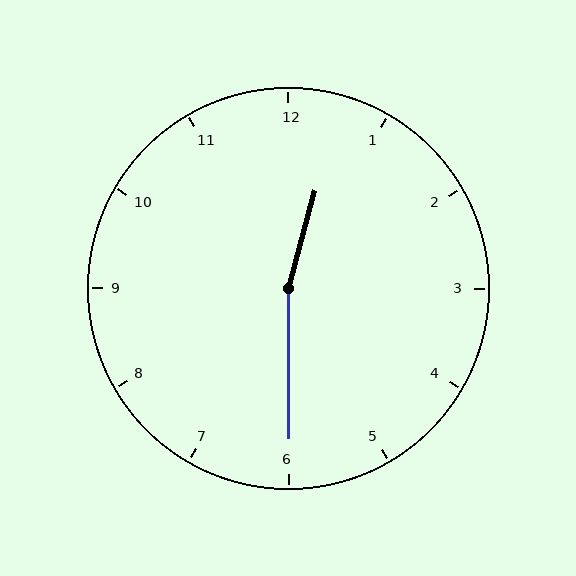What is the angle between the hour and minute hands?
Approximately 165 degrees.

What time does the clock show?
12:30.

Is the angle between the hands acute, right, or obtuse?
It is obtuse.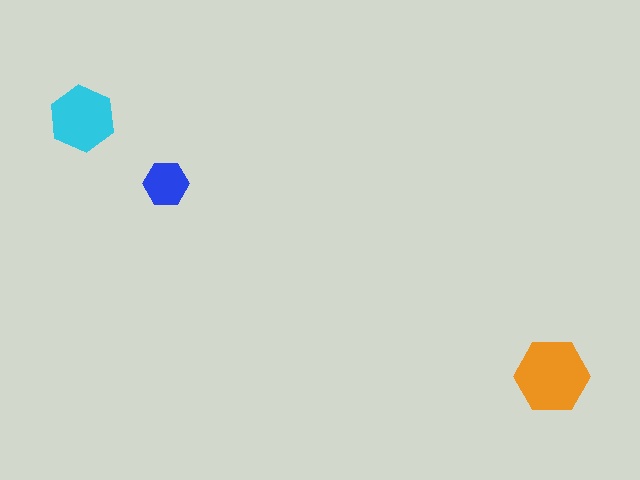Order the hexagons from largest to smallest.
the orange one, the cyan one, the blue one.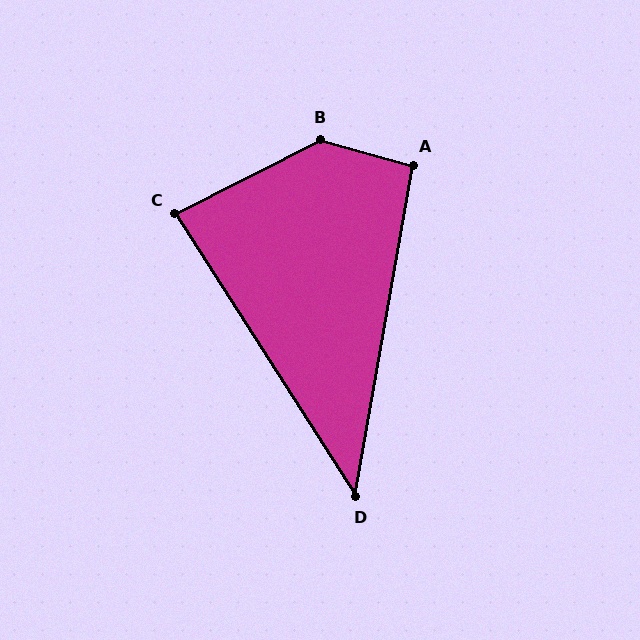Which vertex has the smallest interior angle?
D, at approximately 43 degrees.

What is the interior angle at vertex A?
Approximately 96 degrees (obtuse).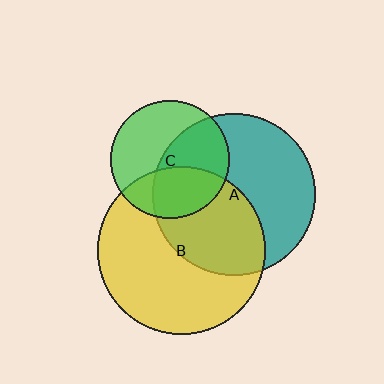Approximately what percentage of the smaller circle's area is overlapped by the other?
Approximately 35%.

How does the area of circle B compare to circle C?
Approximately 2.0 times.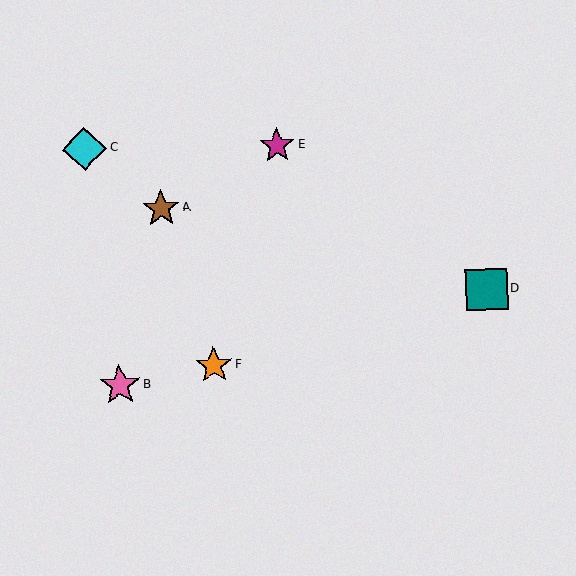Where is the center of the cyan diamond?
The center of the cyan diamond is at (84, 149).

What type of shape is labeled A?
Shape A is a brown star.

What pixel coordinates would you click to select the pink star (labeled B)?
Click at (120, 385) to select the pink star B.